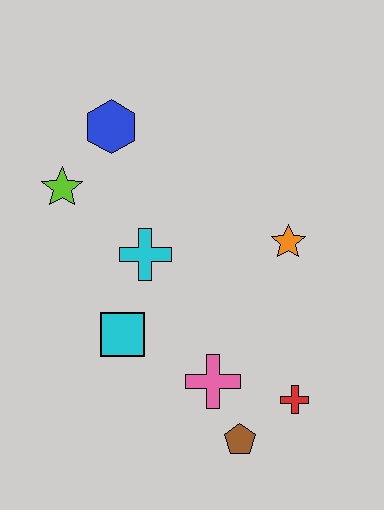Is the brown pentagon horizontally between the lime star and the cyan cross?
No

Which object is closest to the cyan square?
The cyan cross is closest to the cyan square.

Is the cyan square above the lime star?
No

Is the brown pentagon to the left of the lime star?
No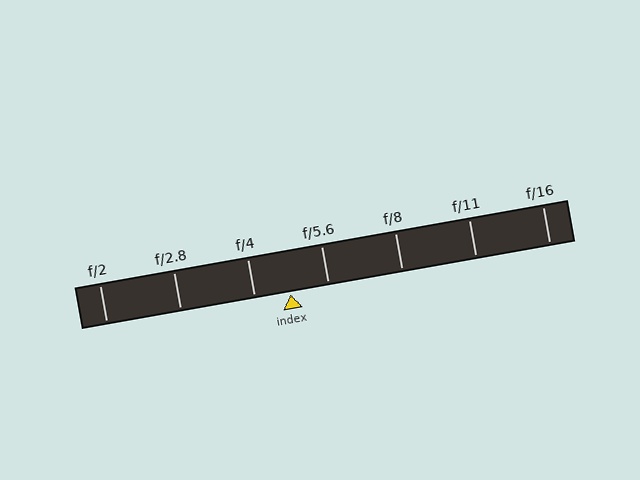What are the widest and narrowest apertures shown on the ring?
The widest aperture shown is f/2 and the narrowest is f/16.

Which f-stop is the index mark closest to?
The index mark is closest to f/4.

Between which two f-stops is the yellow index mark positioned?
The index mark is between f/4 and f/5.6.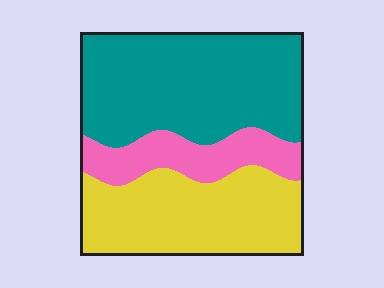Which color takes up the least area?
Pink, at roughly 15%.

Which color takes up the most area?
Teal, at roughly 45%.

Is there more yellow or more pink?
Yellow.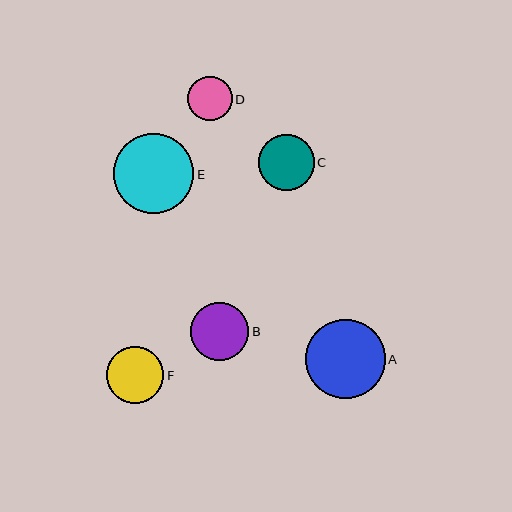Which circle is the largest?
Circle E is the largest with a size of approximately 80 pixels.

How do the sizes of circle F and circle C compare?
Circle F and circle C are approximately the same size.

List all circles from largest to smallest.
From largest to smallest: E, A, B, F, C, D.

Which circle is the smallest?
Circle D is the smallest with a size of approximately 45 pixels.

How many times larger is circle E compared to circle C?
Circle E is approximately 1.4 times the size of circle C.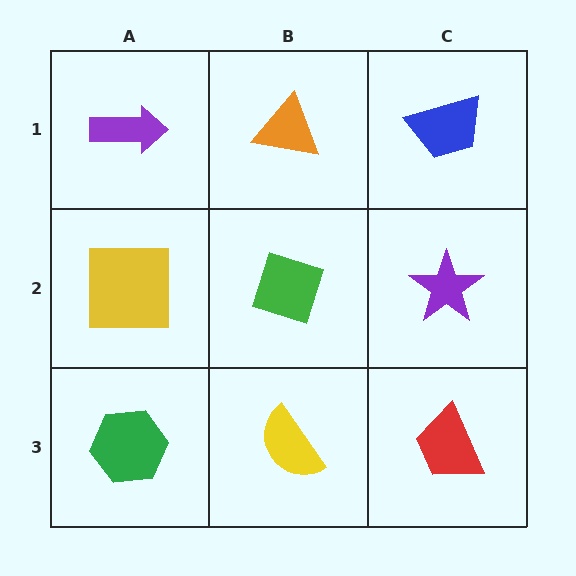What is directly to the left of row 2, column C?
A green diamond.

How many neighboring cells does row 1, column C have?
2.